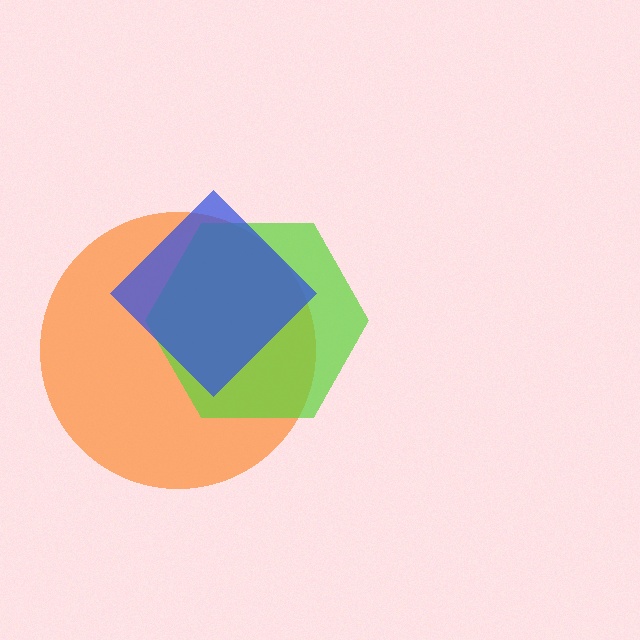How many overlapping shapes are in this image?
There are 3 overlapping shapes in the image.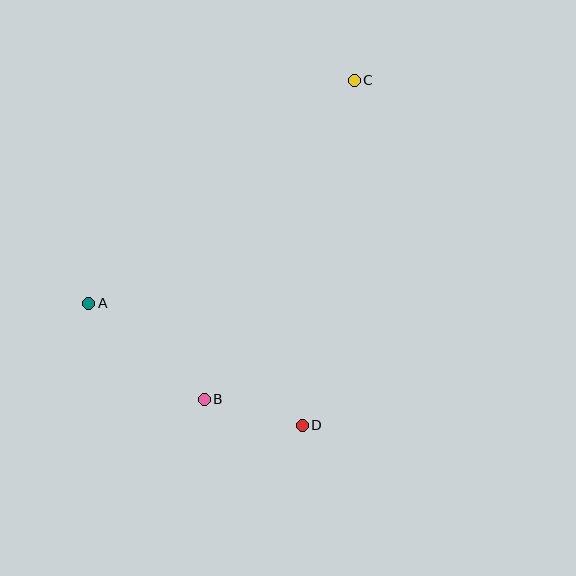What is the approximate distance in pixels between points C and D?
The distance between C and D is approximately 349 pixels.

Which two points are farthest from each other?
Points B and C are farthest from each other.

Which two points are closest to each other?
Points B and D are closest to each other.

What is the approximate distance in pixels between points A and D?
The distance between A and D is approximately 246 pixels.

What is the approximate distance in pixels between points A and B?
The distance between A and B is approximately 150 pixels.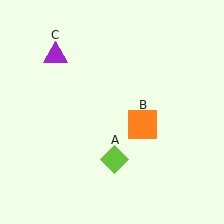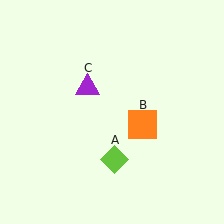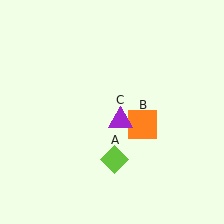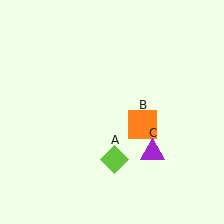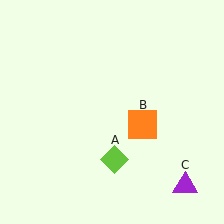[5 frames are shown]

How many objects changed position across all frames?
1 object changed position: purple triangle (object C).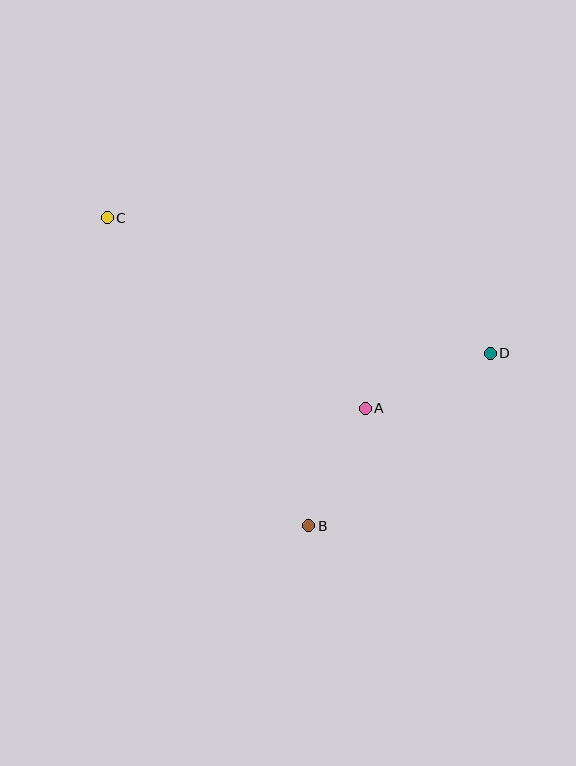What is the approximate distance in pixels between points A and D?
The distance between A and D is approximately 137 pixels.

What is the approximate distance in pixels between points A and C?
The distance between A and C is approximately 321 pixels.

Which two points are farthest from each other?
Points C and D are farthest from each other.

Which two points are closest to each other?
Points A and B are closest to each other.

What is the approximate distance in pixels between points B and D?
The distance between B and D is approximately 251 pixels.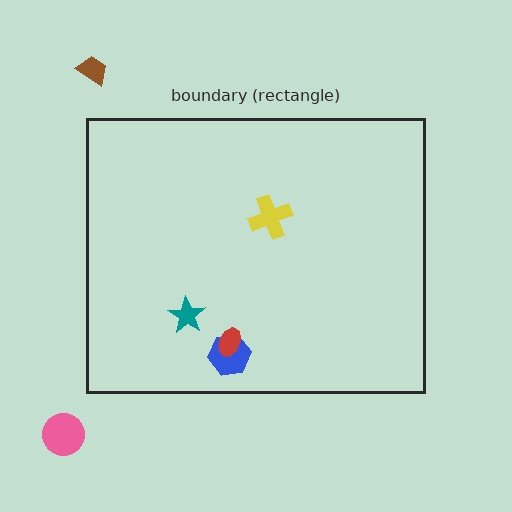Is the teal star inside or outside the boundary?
Inside.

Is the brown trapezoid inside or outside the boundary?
Outside.